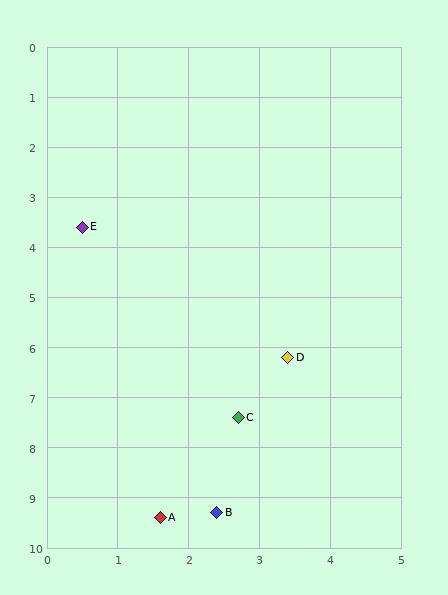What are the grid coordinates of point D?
Point D is at approximately (3.4, 6.2).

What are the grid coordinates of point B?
Point B is at approximately (2.4, 9.3).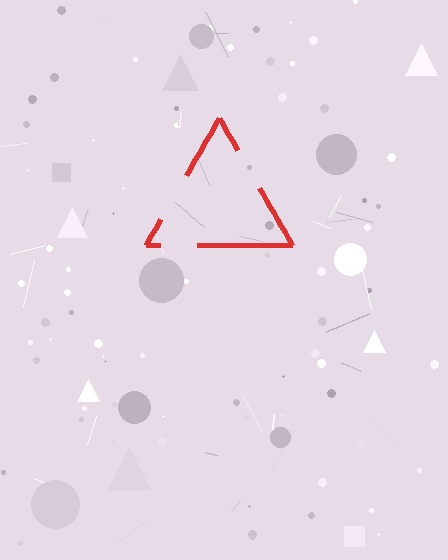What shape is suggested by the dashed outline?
The dashed outline suggests a triangle.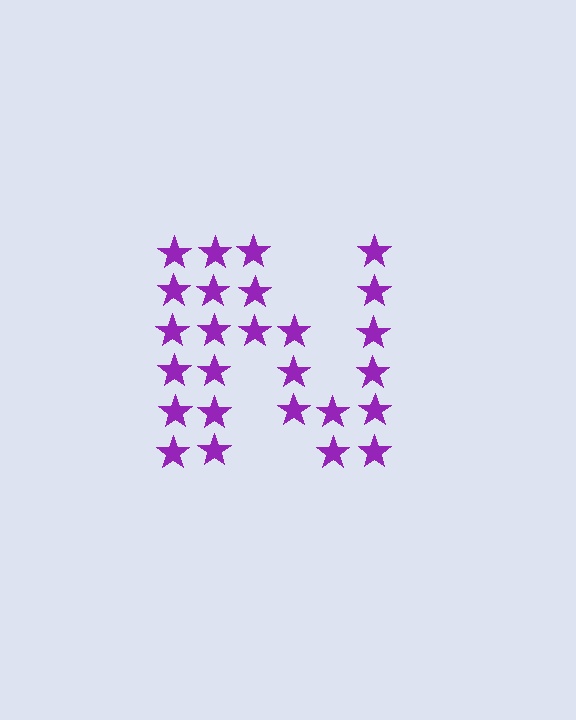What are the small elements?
The small elements are stars.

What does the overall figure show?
The overall figure shows the letter N.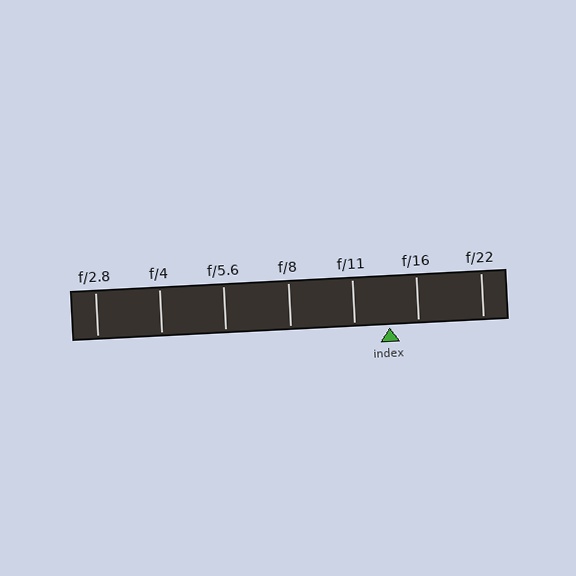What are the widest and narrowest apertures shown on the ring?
The widest aperture shown is f/2.8 and the narrowest is f/22.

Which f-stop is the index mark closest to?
The index mark is closest to f/16.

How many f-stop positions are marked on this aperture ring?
There are 7 f-stop positions marked.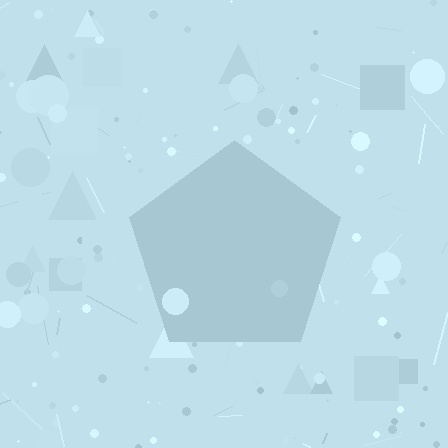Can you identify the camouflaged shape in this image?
The camouflaged shape is a pentagon.